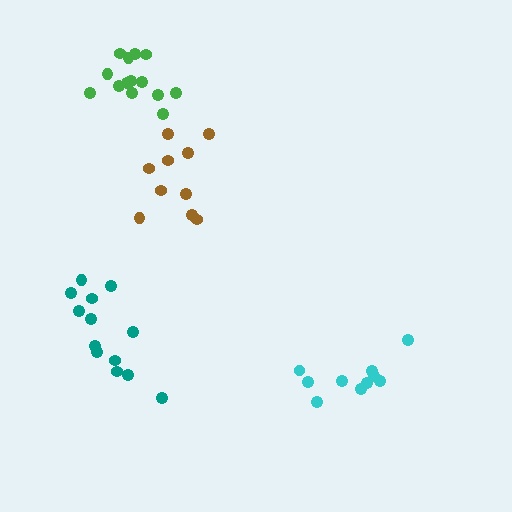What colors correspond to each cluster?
The clusters are colored: brown, teal, green, cyan.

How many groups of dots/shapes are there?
There are 4 groups.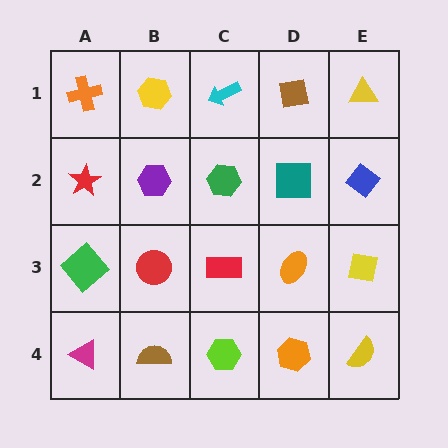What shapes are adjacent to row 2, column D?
A brown square (row 1, column D), an orange ellipse (row 3, column D), a green hexagon (row 2, column C), a blue diamond (row 2, column E).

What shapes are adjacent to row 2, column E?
A yellow triangle (row 1, column E), a yellow square (row 3, column E), a teal square (row 2, column D).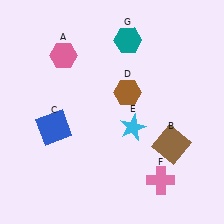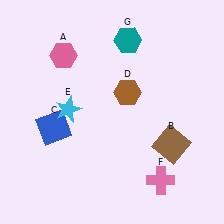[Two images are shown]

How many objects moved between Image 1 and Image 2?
1 object moved between the two images.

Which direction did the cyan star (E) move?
The cyan star (E) moved left.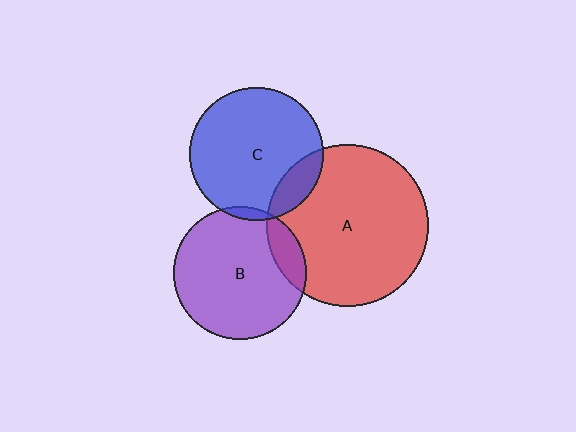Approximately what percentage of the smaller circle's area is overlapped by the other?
Approximately 5%.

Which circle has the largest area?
Circle A (red).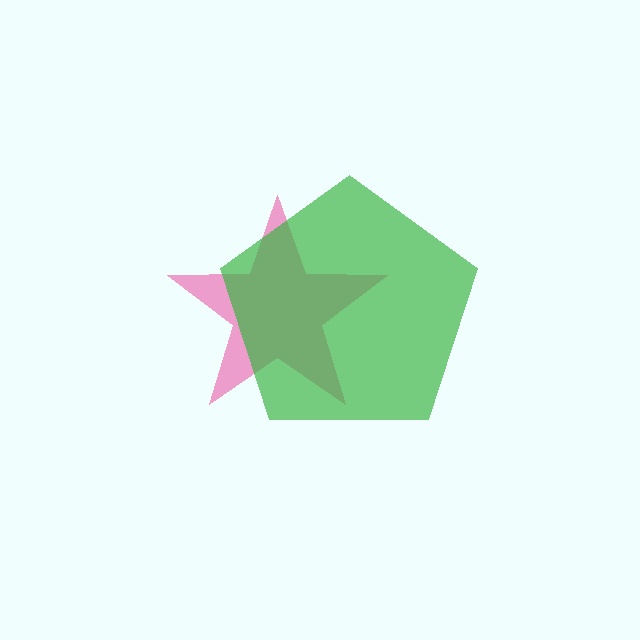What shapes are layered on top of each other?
The layered shapes are: a pink star, a green pentagon.